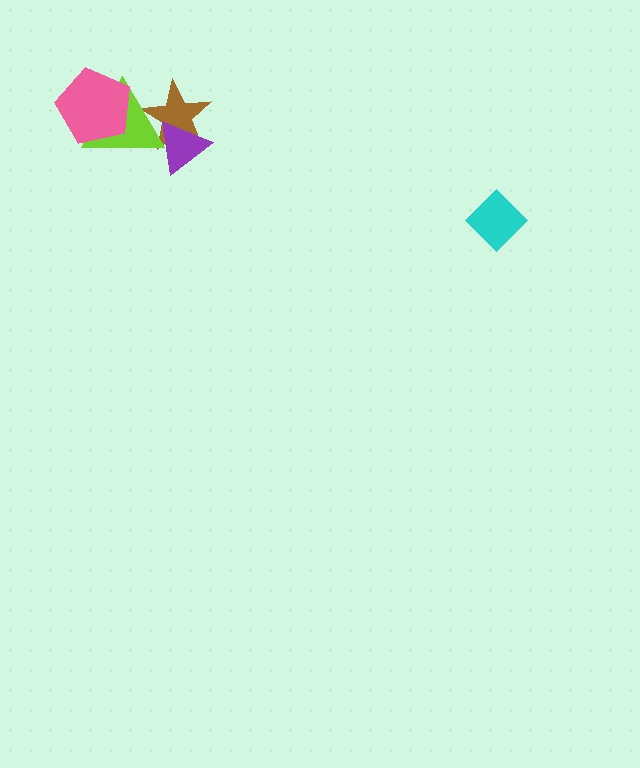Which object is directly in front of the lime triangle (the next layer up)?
The purple triangle is directly in front of the lime triangle.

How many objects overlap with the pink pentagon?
1 object overlaps with the pink pentagon.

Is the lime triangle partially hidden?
Yes, it is partially covered by another shape.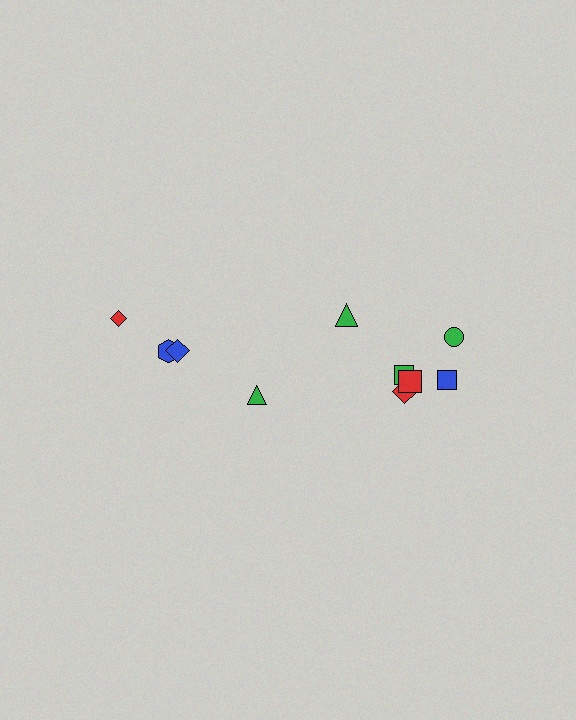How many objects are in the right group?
There are 6 objects.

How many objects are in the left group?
There are 4 objects.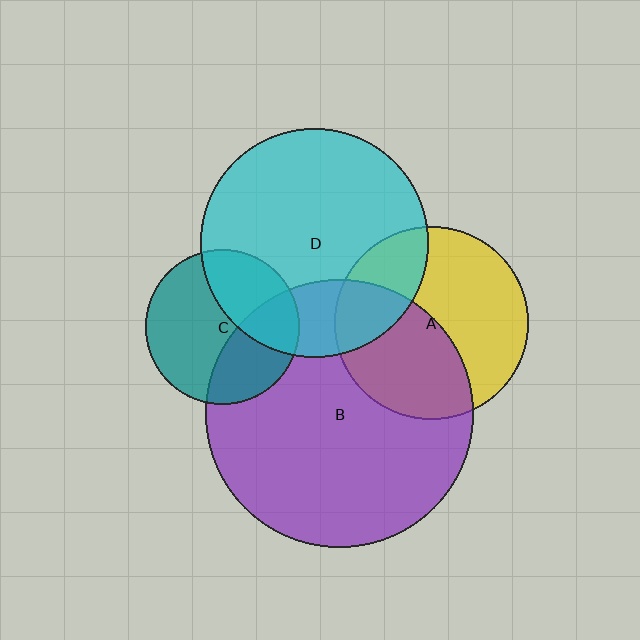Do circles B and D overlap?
Yes.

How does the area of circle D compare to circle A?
Approximately 1.4 times.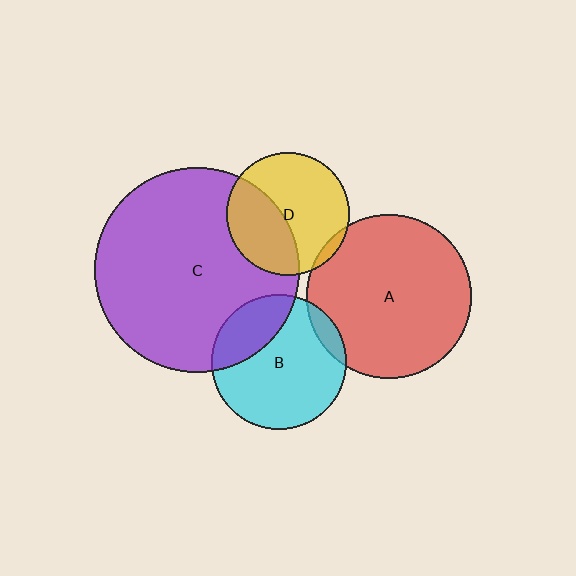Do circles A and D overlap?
Yes.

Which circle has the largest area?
Circle C (purple).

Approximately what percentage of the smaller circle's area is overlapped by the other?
Approximately 5%.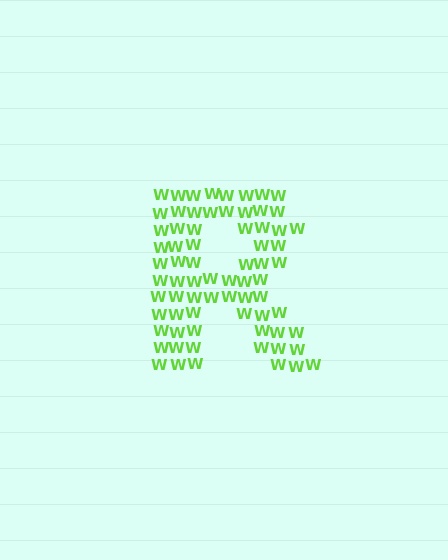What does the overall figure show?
The overall figure shows the letter R.